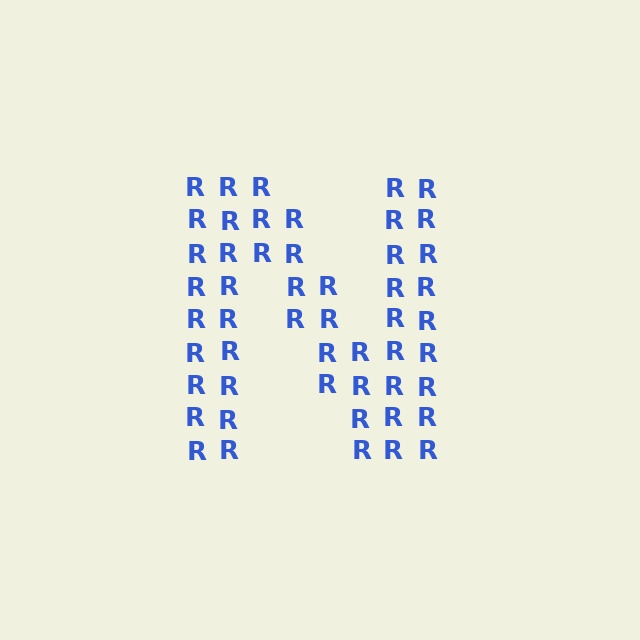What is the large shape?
The large shape is the letter N.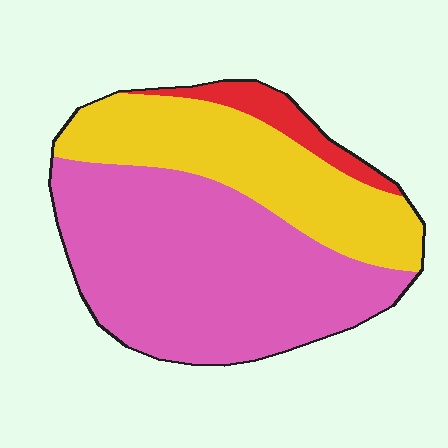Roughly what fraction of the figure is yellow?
Yellow covers 34% of the figure.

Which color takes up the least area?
Red, at roughly 10%.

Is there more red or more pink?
Pink.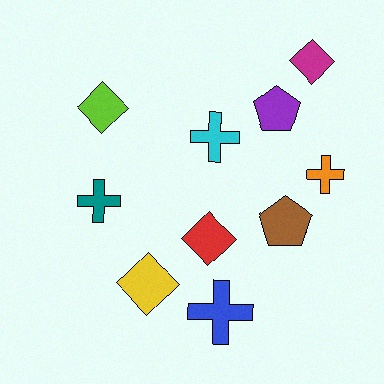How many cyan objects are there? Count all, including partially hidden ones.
There is 1 cyan object.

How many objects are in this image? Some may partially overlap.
There are 10 objects.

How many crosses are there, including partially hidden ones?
There are 4 crosses.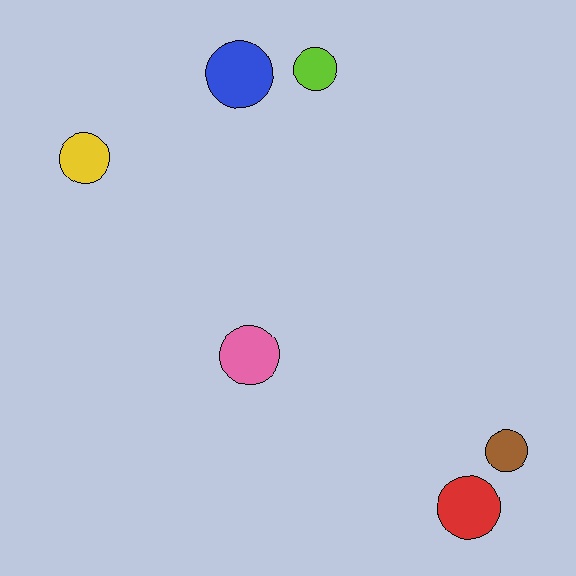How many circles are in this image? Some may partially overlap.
There are 6 circles.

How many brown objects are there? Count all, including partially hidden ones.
There is 1 brown object.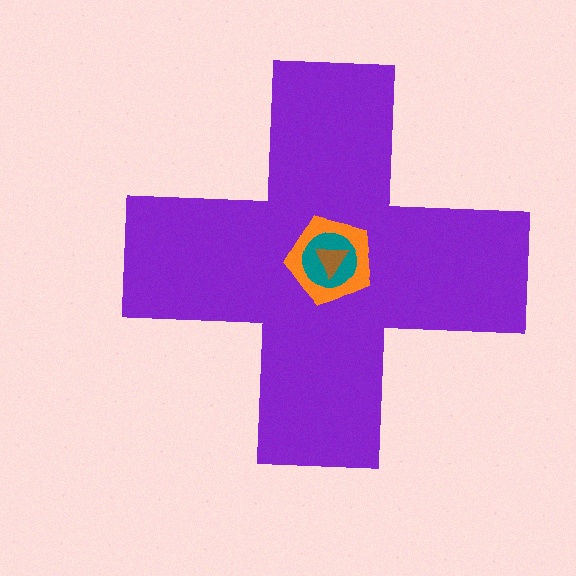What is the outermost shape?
The purple cross.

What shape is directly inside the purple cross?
The orange pentagon.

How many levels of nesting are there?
4.